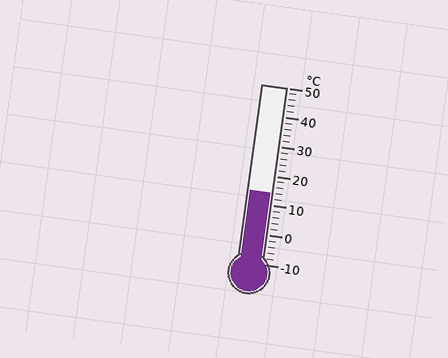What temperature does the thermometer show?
The thermometer shows approximately 14°C.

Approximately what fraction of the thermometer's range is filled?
The thermometer is filled to approximately 40% of its range.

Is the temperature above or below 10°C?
The temperature is above 10°C.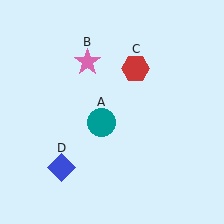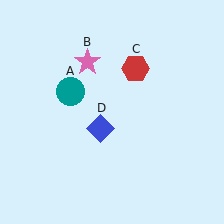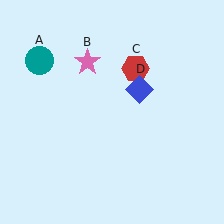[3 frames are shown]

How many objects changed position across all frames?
2 objects changed position: teal circle (object A), blue diamond (object D).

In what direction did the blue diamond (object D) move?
The blue diamond (object D) moved up and to the right.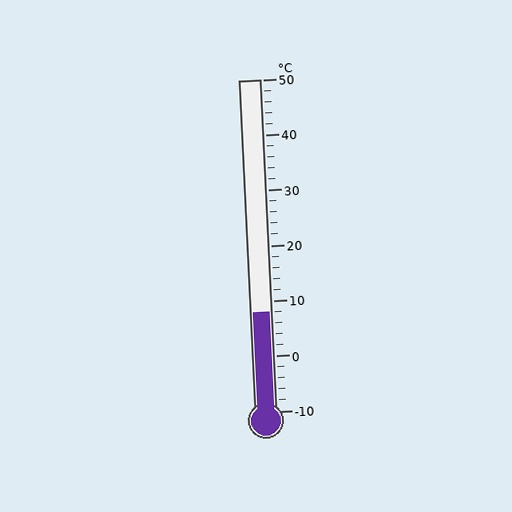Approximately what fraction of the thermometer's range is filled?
The thermometer is filled to approximately 30% of its range.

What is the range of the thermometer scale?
The thermometer scale ranges from -10°C to 50°C.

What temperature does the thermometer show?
The thermometer shows approximately 8°C.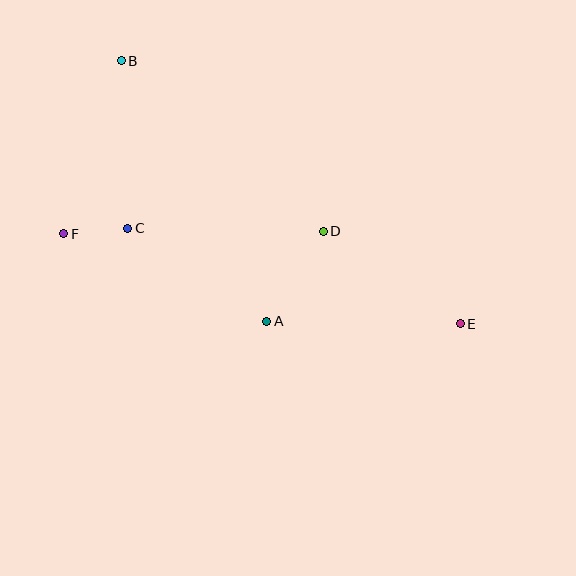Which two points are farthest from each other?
Points B and E are farthest from each other.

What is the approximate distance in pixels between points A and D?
The distance between A and D is approximately 107 pixels.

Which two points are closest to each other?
Points C and F are closest to each other.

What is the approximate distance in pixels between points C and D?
The distance between C and D is approximately 196 pixels.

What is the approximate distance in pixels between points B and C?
The distance between B and C is approximately 168 pixels.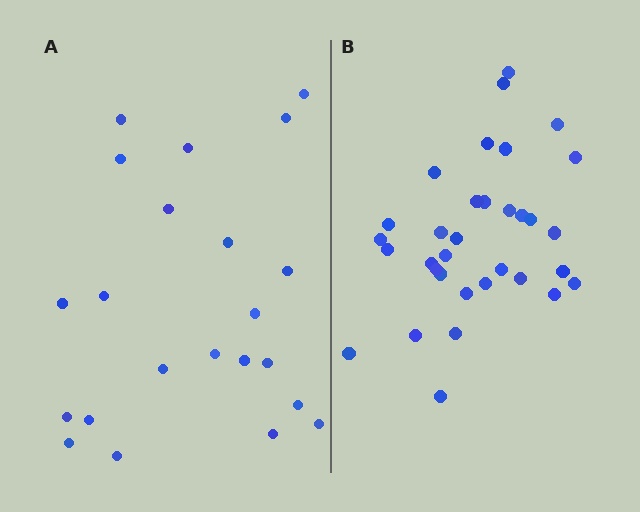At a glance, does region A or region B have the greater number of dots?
Region B (the right region) has more dots.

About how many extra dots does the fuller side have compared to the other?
Region B has roughly 12 or so more dots than region A.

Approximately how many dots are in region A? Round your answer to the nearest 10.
About 20 dots. (The exact count is 22, which rounds to 20.)